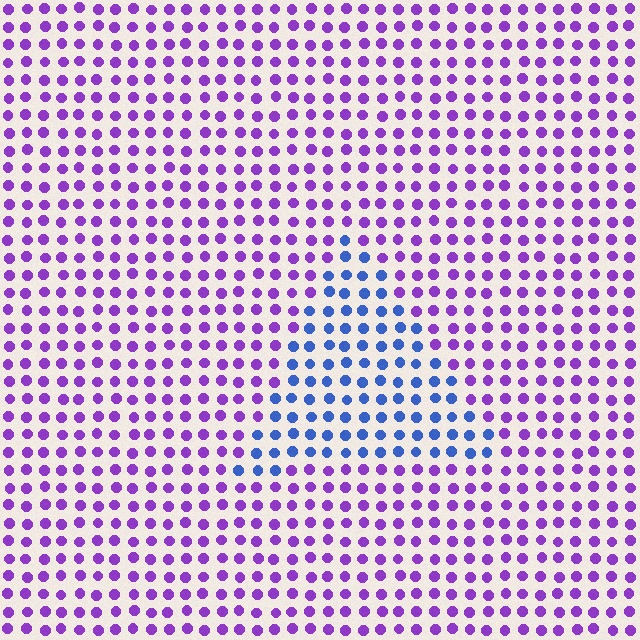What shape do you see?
I see a triangle.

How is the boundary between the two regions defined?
The boundary is defined purely by a slight shift in hue (about 53 degrees). Spacing, size, and orientation are identical on both sides.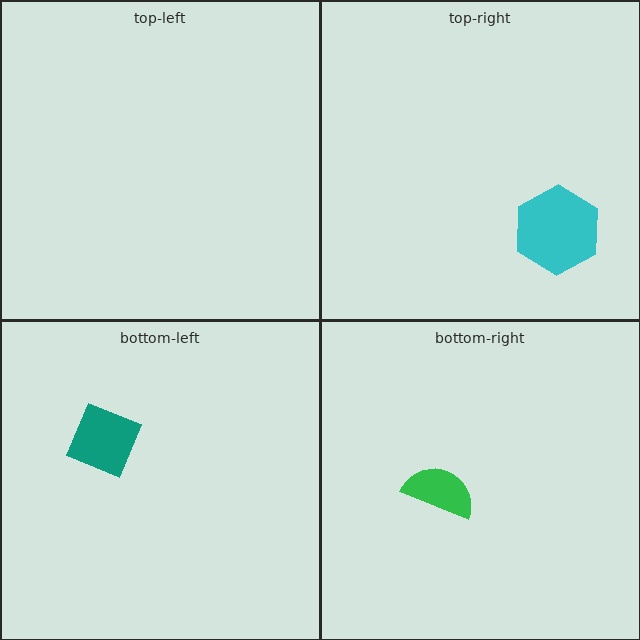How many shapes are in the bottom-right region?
1.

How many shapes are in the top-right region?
1.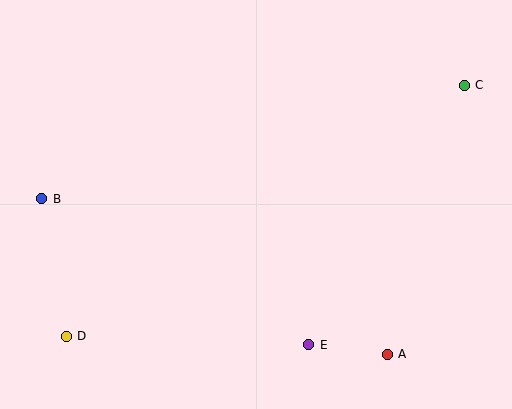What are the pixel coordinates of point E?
Point E is at (309, 345).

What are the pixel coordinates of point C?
Point C is at (464, 85).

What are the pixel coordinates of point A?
Point A is at (387, 354).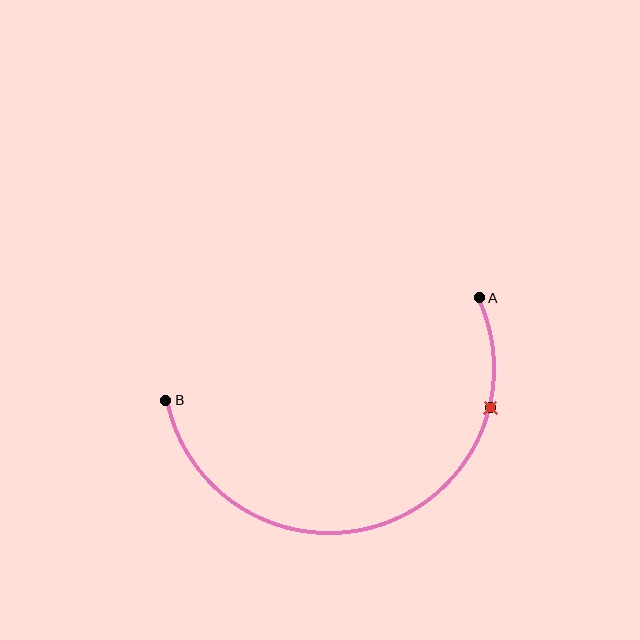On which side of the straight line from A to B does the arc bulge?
The arc bulges below the straight line connecting A and B.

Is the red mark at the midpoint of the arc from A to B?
No. The red mark lies on the arc but is closer to endpoint A. The arc midpoint would be at the point on the curve equidistant along the arc from both A and B.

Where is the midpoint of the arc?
The arc midpoint is the point on the curve farthest from the straight line joining A and B. It sits below that line.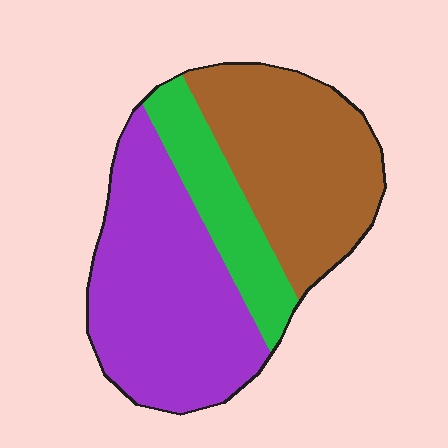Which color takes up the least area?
Green, at roughly 20%.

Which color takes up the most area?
Purple, at roughly 45%.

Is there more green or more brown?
Brown.